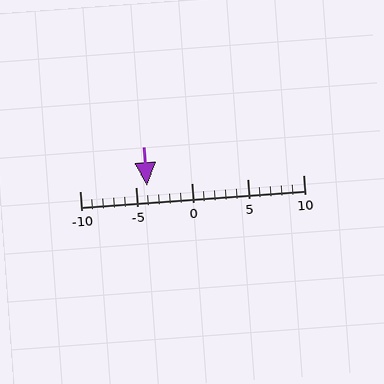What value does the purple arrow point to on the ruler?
The purple arrow points to approximately -4.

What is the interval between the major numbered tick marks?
The major tick marks are spaced 5 units apart.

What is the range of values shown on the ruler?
The ruler shows values from -10 to 10.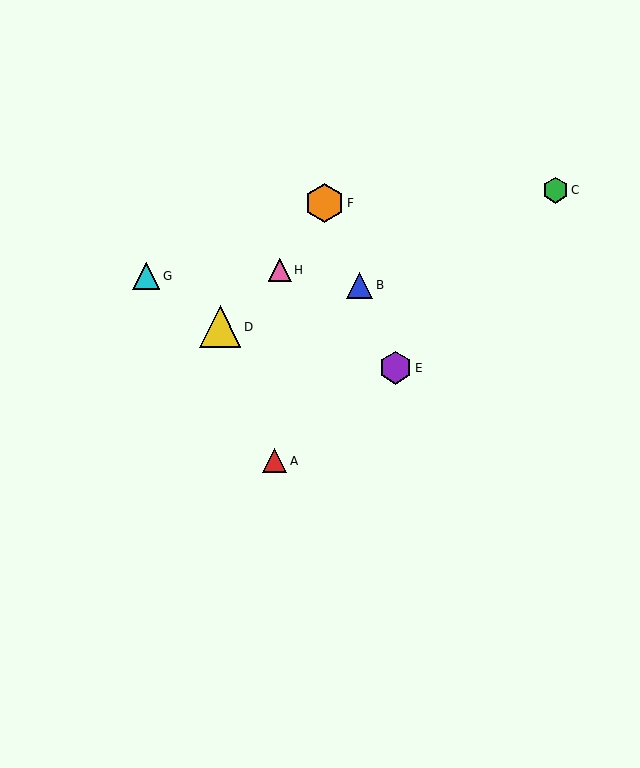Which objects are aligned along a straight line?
Objects B, E, F are aligned along a straight line.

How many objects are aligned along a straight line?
3 objects (B, E, F) are aligned along a straight line.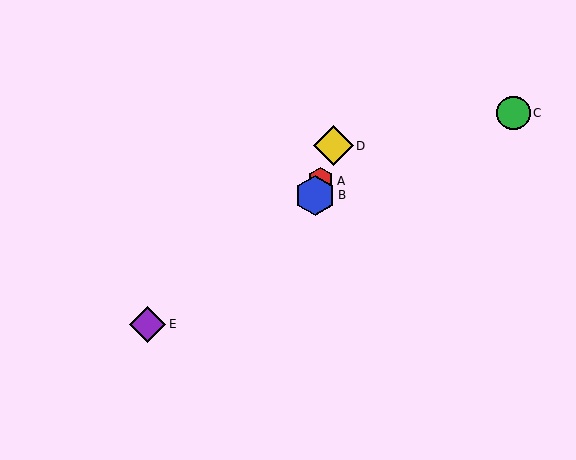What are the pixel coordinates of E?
Object E is at (148, 324).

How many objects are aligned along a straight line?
3 objects (A, B, D) are aligned along a straight line.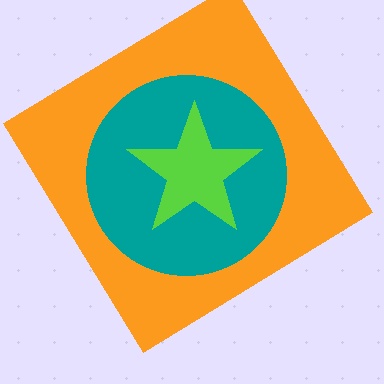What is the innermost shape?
The lime star.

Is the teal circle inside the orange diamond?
Yes.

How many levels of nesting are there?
3.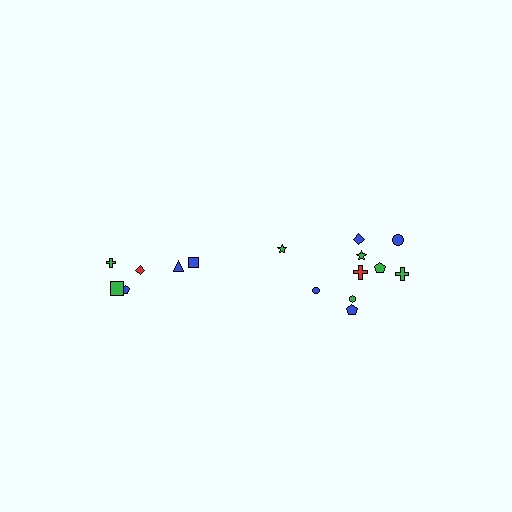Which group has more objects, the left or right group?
The right group.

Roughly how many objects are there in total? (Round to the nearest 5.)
Roughly 15 objects in total.